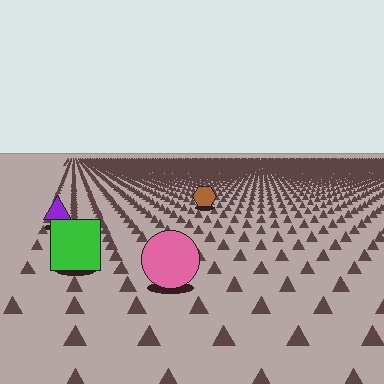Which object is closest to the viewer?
The pink circle is closest. The texture marks near it are larger and more spread out.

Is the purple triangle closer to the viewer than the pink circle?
No. The pink circle is closer — you can tell from the texture gradient: the ground texture is coarser near it.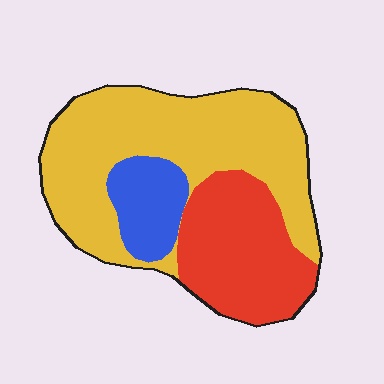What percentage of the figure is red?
Red covers around 30% of the figure.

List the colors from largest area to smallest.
From largest to smallest: yellow, red, blue.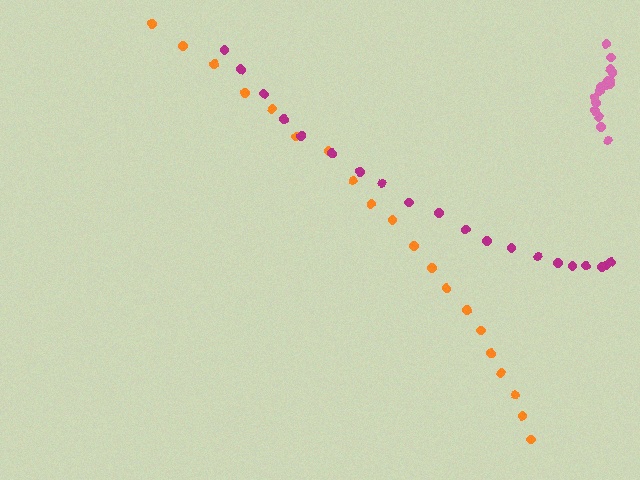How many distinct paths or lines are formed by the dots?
There are 3 distinct paths.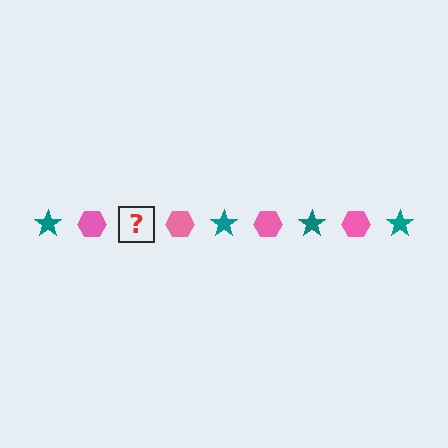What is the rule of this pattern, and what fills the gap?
The rule is that the pattern alternates between teal star and pink hexagon. The gap should be filled with a teal star.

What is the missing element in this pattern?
The missing element is a teal star.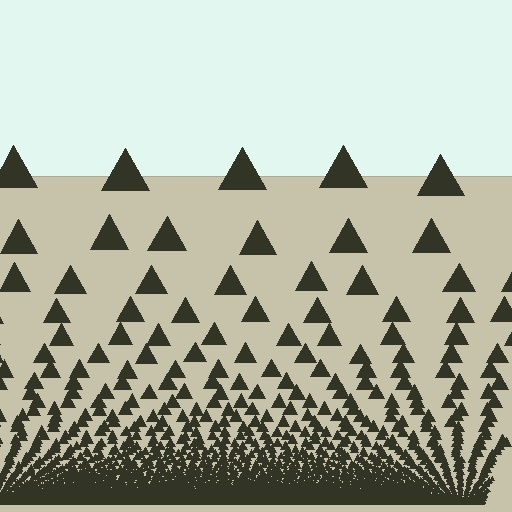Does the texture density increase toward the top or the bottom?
Density increases toward the bottom.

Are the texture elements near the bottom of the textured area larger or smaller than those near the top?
Smaller. The gradient is inverted — elements near the bottom are smaller and denser.